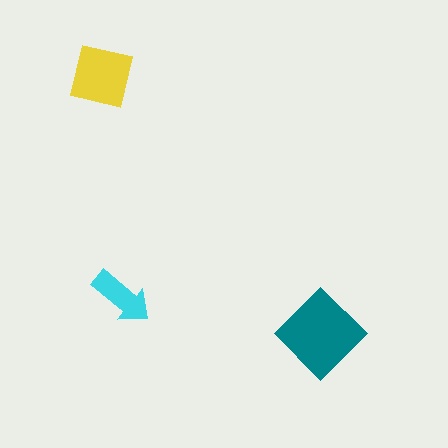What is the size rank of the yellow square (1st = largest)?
2nd.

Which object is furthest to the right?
The teal diamond is rightmost.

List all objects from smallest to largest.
The cyan arrow, the yellow square, the teal diamond.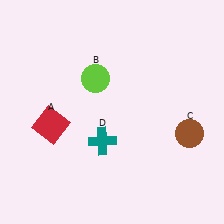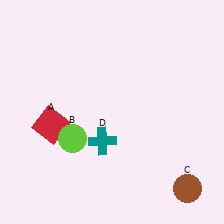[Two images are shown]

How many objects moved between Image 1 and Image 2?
2 objects moved between the two images.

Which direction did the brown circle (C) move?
The brown circle (C) moved down.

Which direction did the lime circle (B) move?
The lime circle (B) moved down.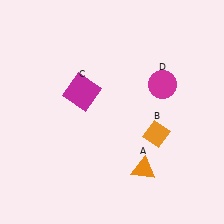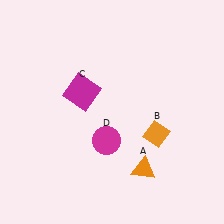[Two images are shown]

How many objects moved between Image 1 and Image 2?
1 object moved between the two images.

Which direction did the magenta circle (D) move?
The magenta circle (D) moved down.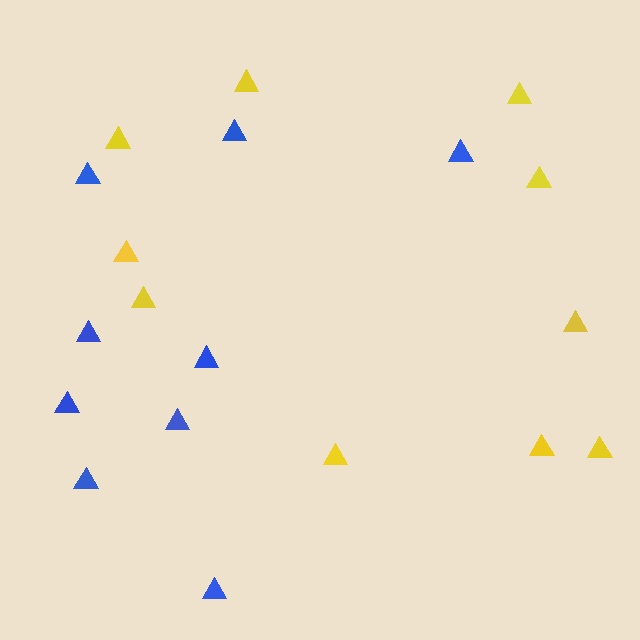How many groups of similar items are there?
There are 2 groups: one group of yellow triangles (10) and one group of blue triangles (9).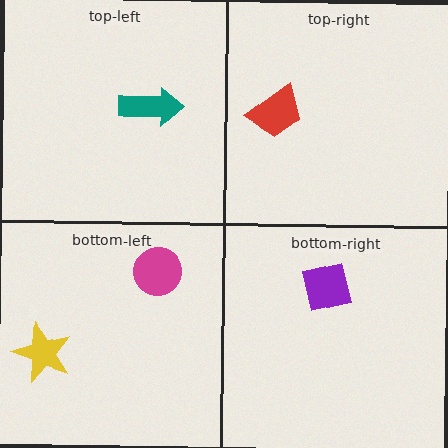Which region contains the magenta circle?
The bottom-left region.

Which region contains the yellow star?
The bottom-left region.